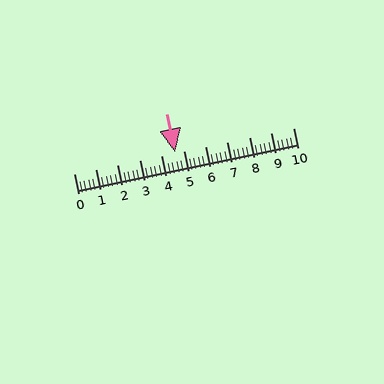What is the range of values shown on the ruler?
The ruler shows values from 0 to 10.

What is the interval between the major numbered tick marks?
The major tick marks are spaced 1 units apart.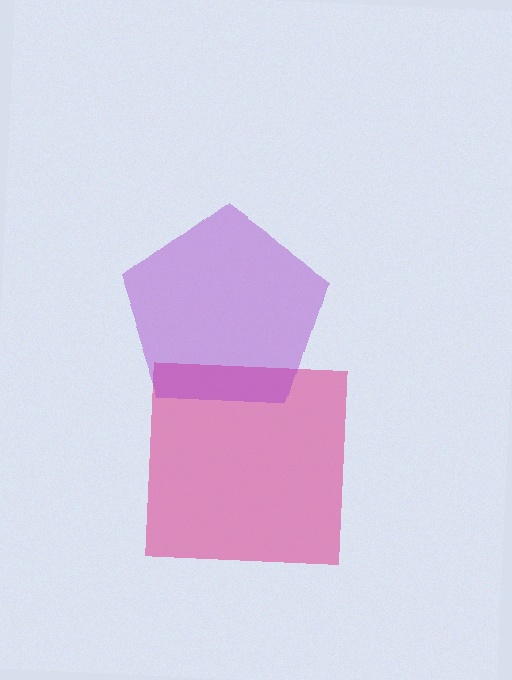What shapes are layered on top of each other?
The layered shapes are: a pink square, a purple pentagon.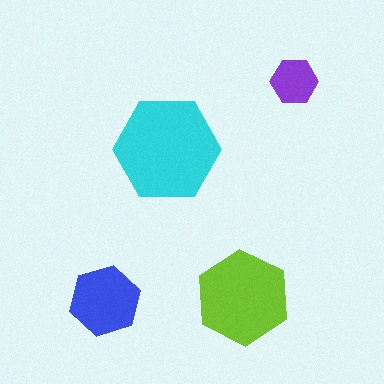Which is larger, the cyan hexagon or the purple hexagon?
The cyan one.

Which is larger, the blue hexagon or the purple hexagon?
The blue one.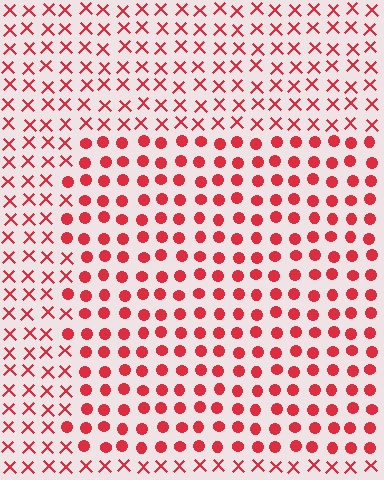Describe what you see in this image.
The image is filled with small red elements arranged in a uniform grid. A rectangle-shaped region contains circles, while the surrounding area contains X marks. The boundary is defined purely by the change in element shape.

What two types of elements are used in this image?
The image uses circles inside the rectangle region and X marks outside it.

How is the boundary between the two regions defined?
The boundary is defined by a change in element shape: circles inside vs. X marks outside. All elements share the same color and spacing.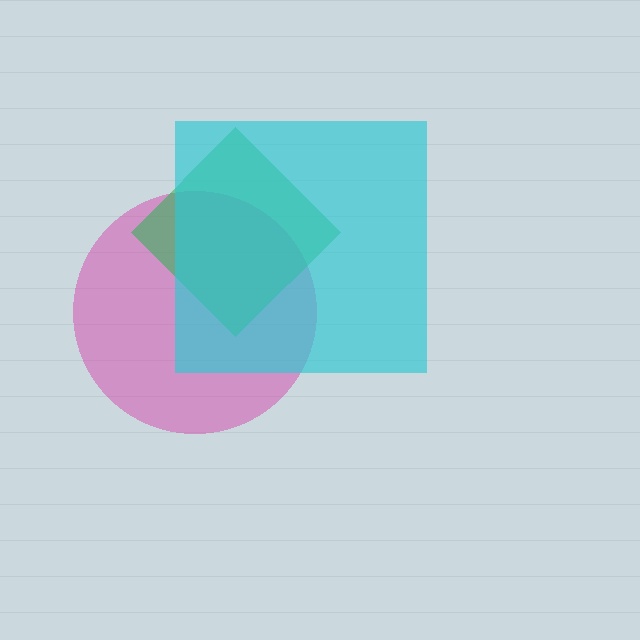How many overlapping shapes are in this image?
There are 3 overlapping shapes in the image.